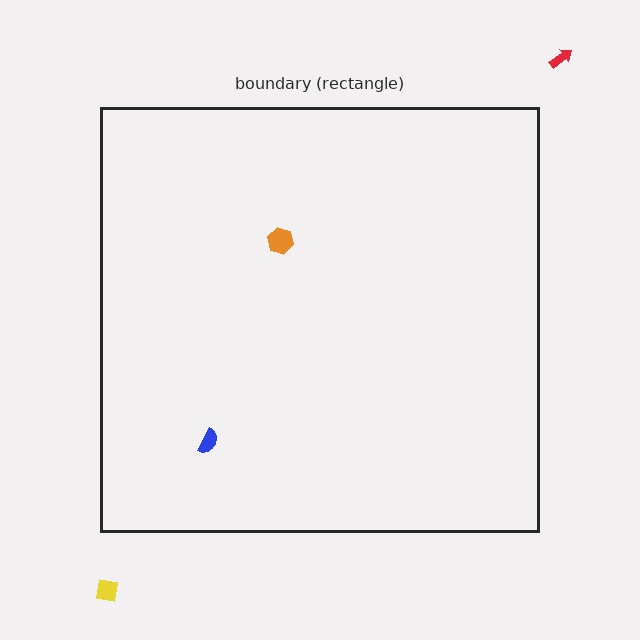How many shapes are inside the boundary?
2 inside, 2 outside.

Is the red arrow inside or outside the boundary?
Outside.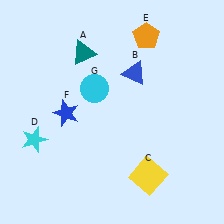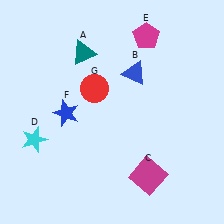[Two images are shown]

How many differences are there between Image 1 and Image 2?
There are 3 differences between the two images.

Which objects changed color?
C changed from yellow to magenta. E changed from orange to magenta. G changed from cyan to red.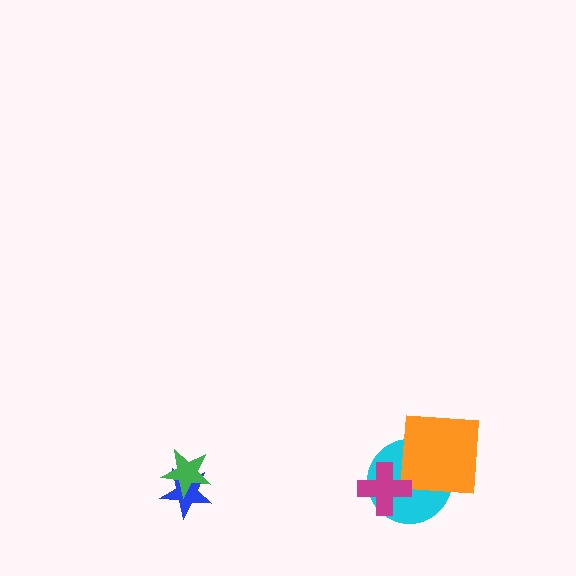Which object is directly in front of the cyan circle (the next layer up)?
The orange square is directly in front of the cyan circle.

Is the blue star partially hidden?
Yes, it is partially covered by another shape.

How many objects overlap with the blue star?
1 object overlaps with the blue star.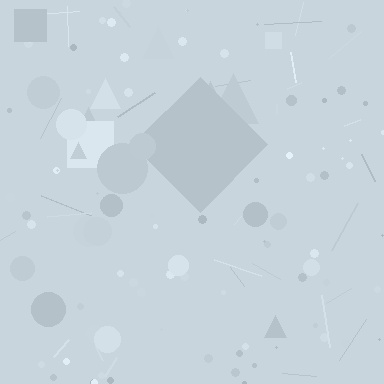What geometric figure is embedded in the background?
A diamond is embedded in the background.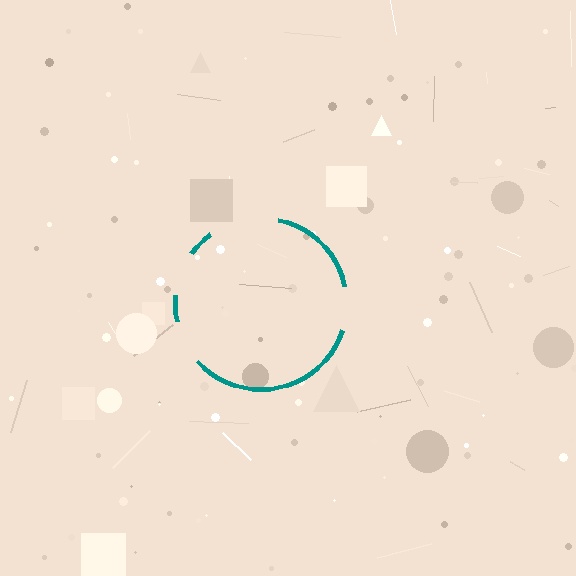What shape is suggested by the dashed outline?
The dashed outline suggests a circle.